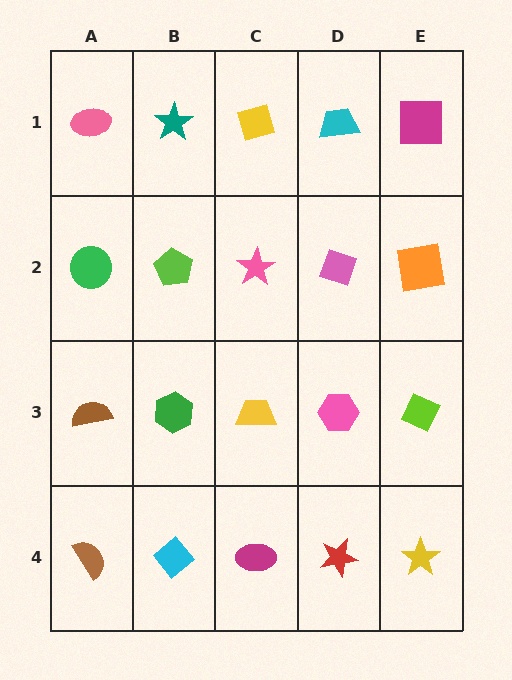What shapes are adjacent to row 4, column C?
A yellow trapezoid (row 3, column C), a cyan diamond (row 4, column B), a red star (row 4, column D).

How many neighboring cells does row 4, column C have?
3.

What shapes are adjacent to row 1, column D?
A pink diamond (row 2, column D), a yellow diamond (row 1, column C), a magenta square (row 1, column E).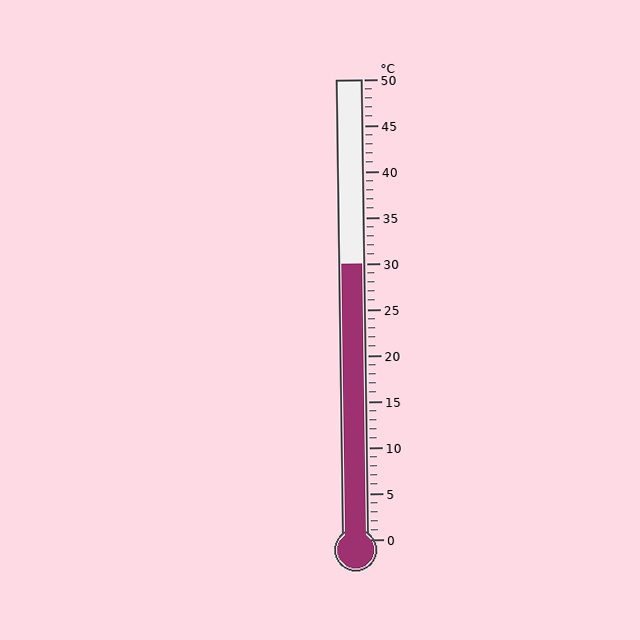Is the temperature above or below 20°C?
The temperature is above 20°C.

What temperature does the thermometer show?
The thermometer shows approximately 30°C.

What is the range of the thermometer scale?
The thermometer scale ranges from 0°C to 50°C.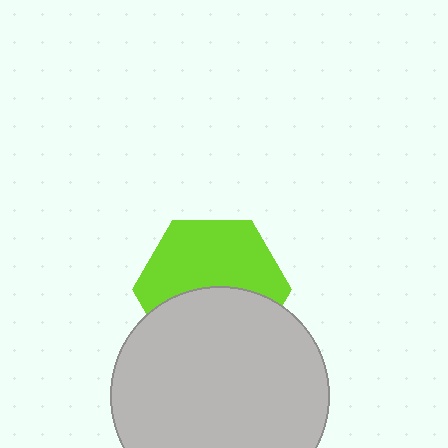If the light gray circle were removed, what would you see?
You would see the complete lime hexagon.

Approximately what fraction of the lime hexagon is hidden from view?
Roughly 45% of the lime hexagon is hidden behind the light gray circle.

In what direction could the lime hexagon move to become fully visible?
The lime hexagon could move up. That would shift it out from behind the light gray circle entirely.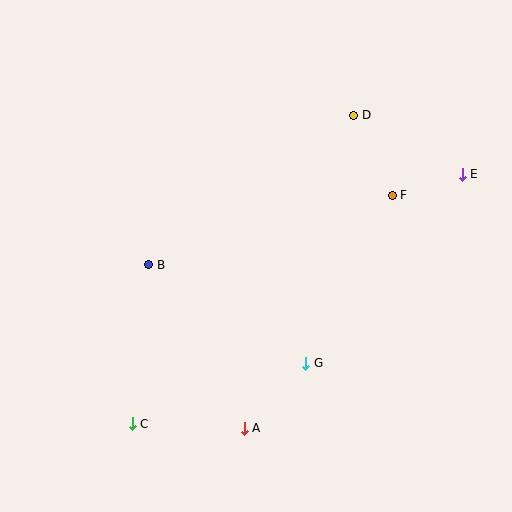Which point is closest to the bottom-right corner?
Point G is closest to the bottom-right corner.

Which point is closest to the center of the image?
Point B at (149, 265) is closest to the center.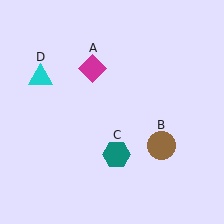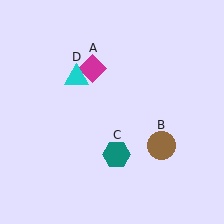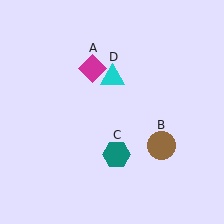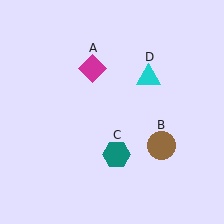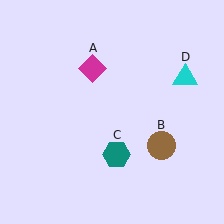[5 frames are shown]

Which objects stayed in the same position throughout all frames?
Magenta diamond (object A) and brown circle (object B) and teal hexagon (object C) remained stationary.